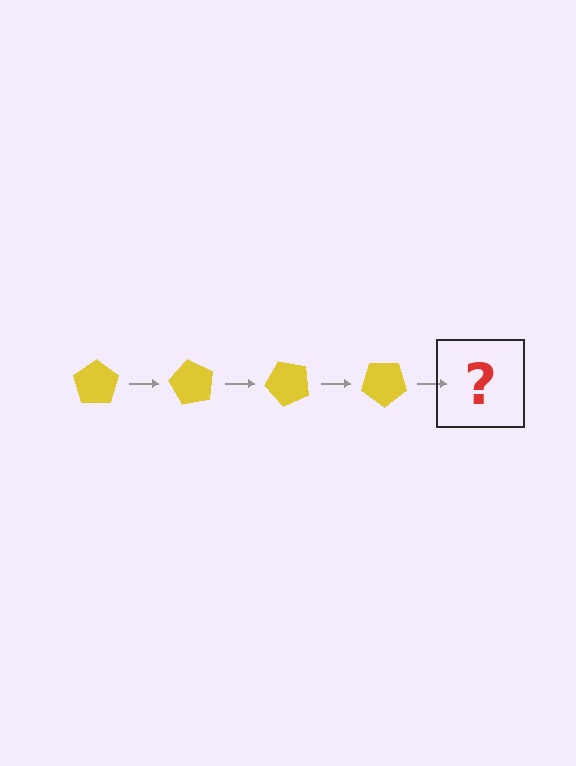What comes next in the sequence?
The next element should be a yellow pentagon rotated 240 degrees.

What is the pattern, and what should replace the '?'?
The pattern is that the pentagon rotates 60 degrees each step. The '?' should be a yellow pentagon rotated 240 degrees.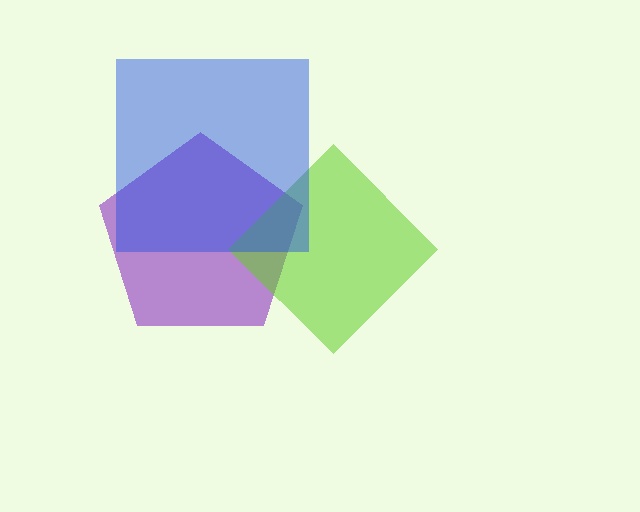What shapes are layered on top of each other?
The layered shapes are: a purple pentagon, a lime diamond, a blue square.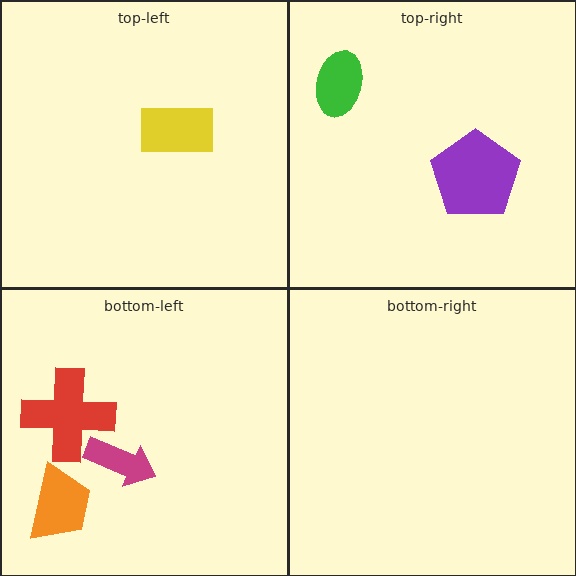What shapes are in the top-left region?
The yellow rectangle.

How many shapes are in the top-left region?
1.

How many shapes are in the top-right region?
2.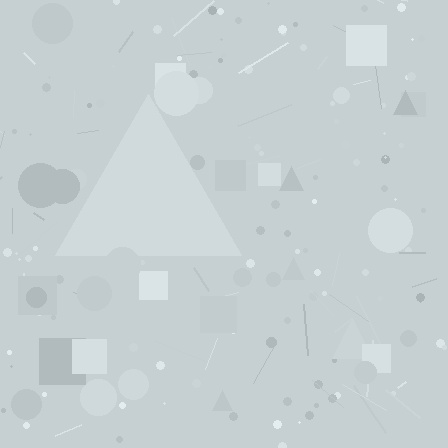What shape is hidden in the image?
A triangle is hidden in the image.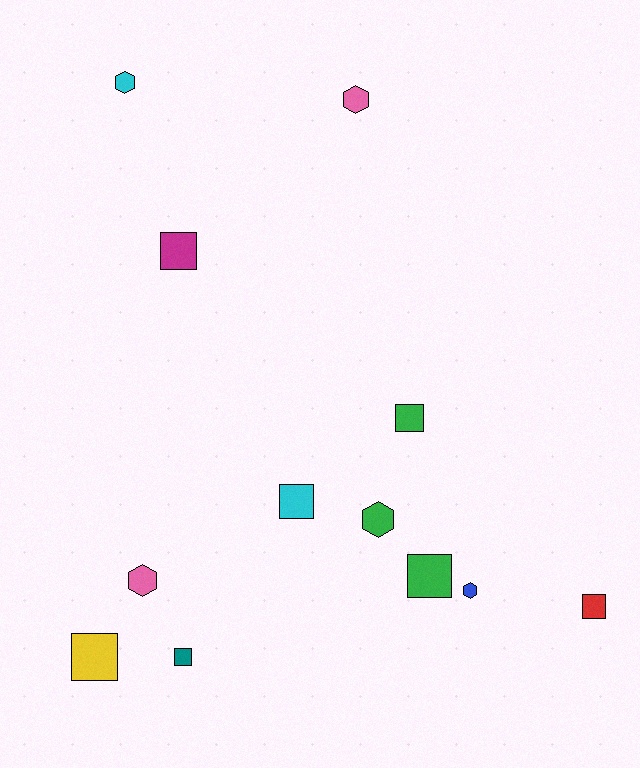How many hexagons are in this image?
There are 5 hexagons.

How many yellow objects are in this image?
There is 1 yellow object.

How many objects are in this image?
There are 12 objects.